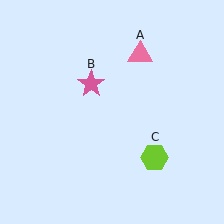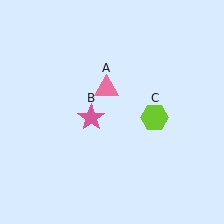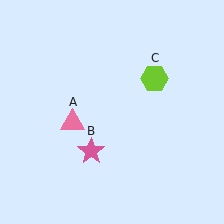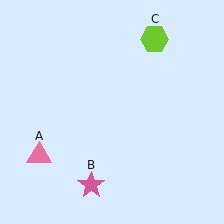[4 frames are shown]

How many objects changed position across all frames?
3 objects changed position: pink triangle (object A), pink star (object B), lime hexagon (object C).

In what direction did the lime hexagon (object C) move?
The lime hexagon (object C) moved up.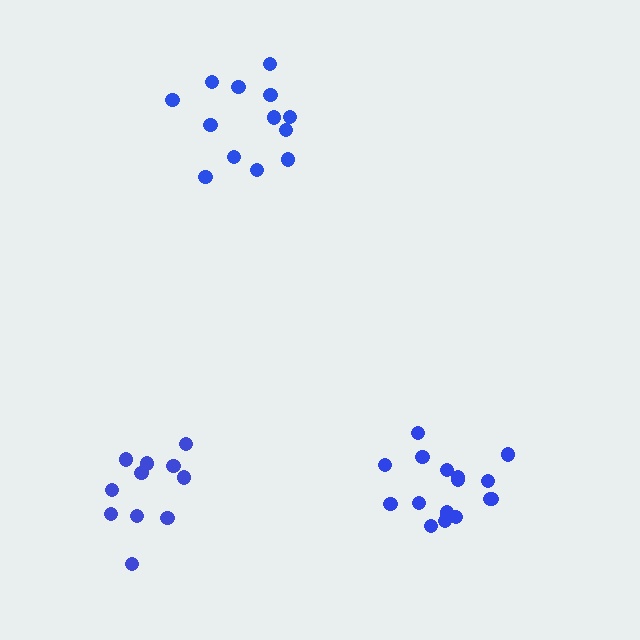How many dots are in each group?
Group 1: 17 dots, Group 2: 11 dots, Group 3: 13 dots (41 total).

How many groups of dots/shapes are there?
There are 3 groups.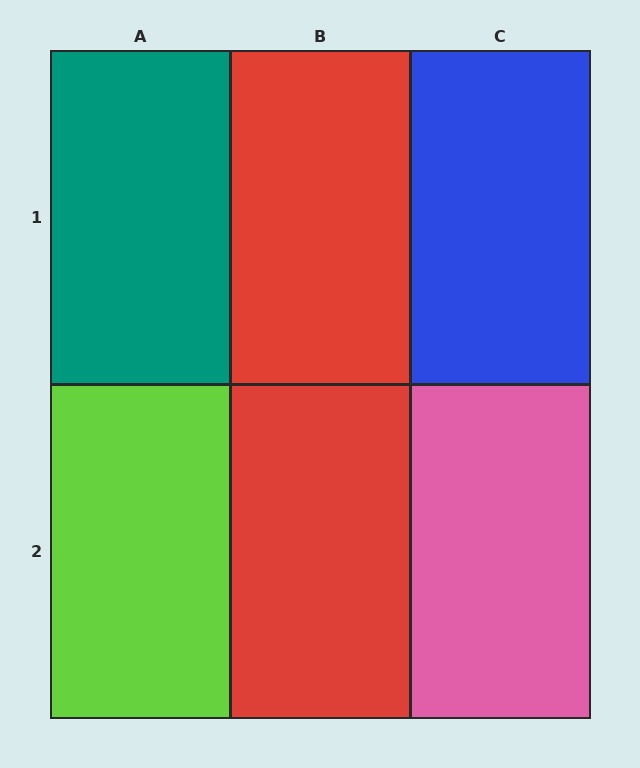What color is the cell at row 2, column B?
Red.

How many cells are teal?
1 cell is teal.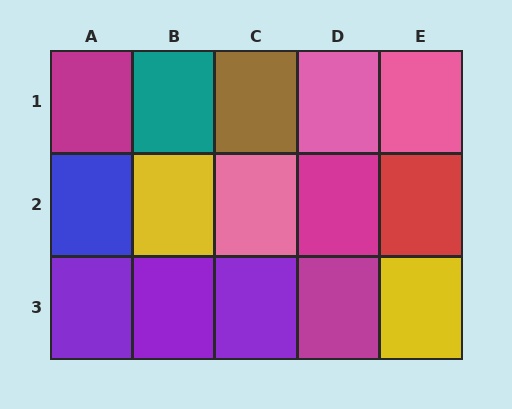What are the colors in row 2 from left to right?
Blue, yellow, pink, magenta, red.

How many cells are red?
1 cell is red.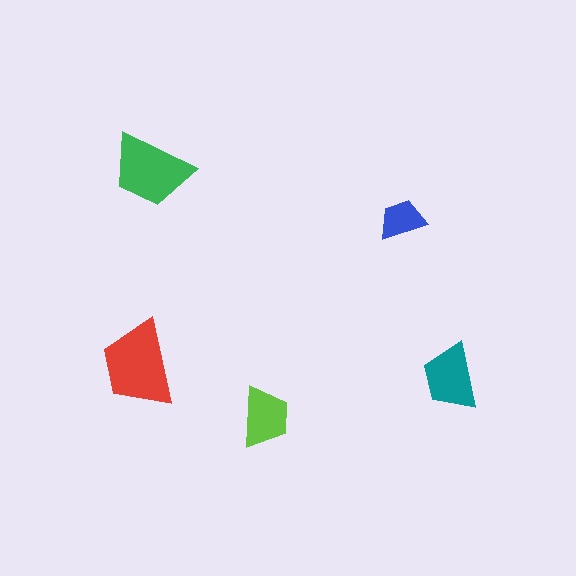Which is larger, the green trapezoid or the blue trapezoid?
The green one.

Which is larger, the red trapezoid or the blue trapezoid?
The red one.